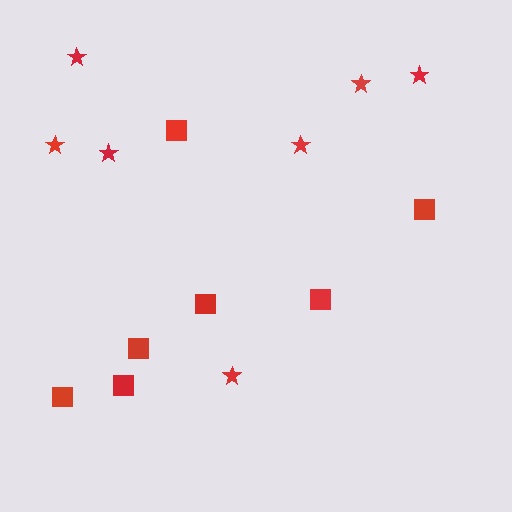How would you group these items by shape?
There are 2 groups: one group of squares (7) and one group of stars (7).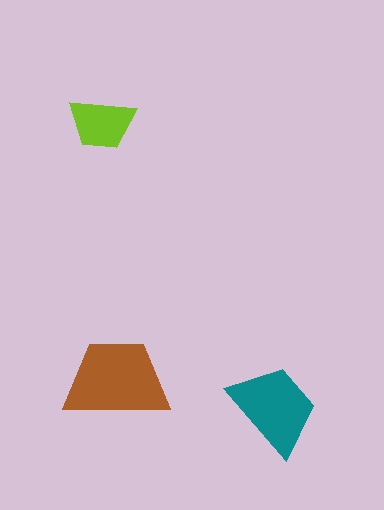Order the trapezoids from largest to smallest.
the brown one, the teal one, the lime one.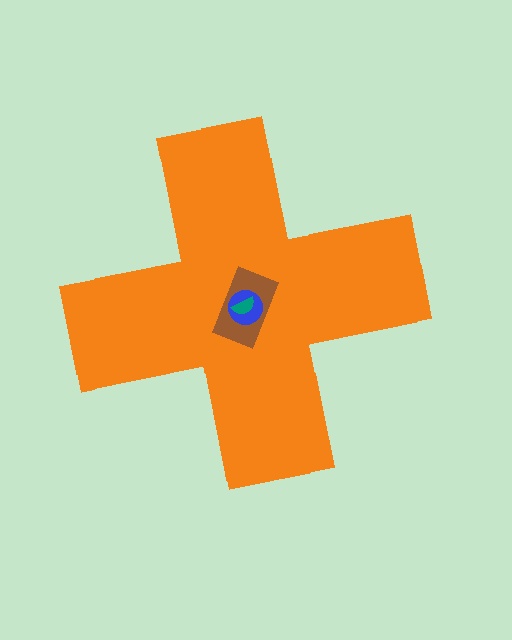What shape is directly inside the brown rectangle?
The blue circle.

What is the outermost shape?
The orange cross.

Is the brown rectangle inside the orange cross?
Yes.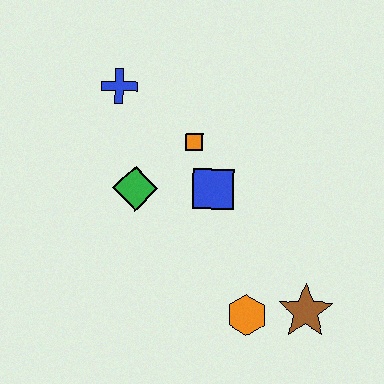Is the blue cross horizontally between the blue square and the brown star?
No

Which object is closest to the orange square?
The blue square is closest to the orange square.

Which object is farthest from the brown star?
The blue cross is farthest from the brown star.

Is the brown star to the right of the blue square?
Yes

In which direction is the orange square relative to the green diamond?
The orange square is to the right of the green diamond.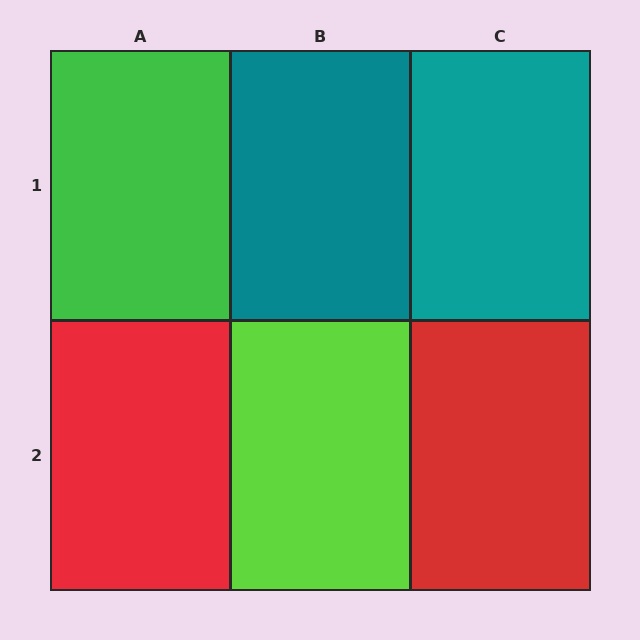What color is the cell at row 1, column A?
Green.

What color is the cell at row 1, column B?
Teal.